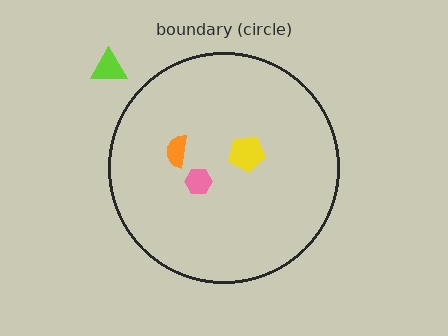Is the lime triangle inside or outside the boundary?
Outside.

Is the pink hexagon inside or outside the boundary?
Inside.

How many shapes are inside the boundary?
3 inside, 1 outside.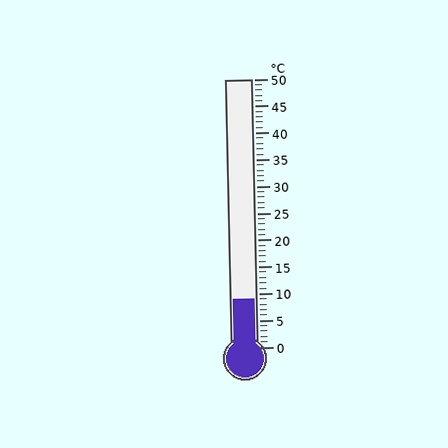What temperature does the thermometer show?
The thermometer shows approximately 9°C.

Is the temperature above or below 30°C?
The temperature is below 30°C.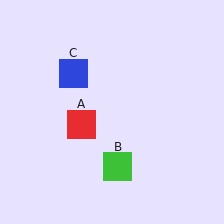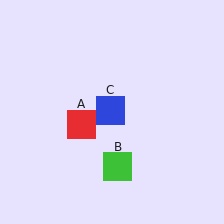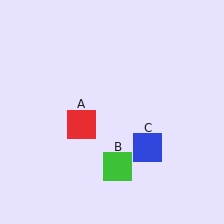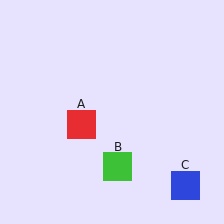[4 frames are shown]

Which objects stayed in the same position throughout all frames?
Red square (object A) and green square (object B) remained stationary.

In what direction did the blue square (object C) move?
The blue square (object C) moved down and to the right.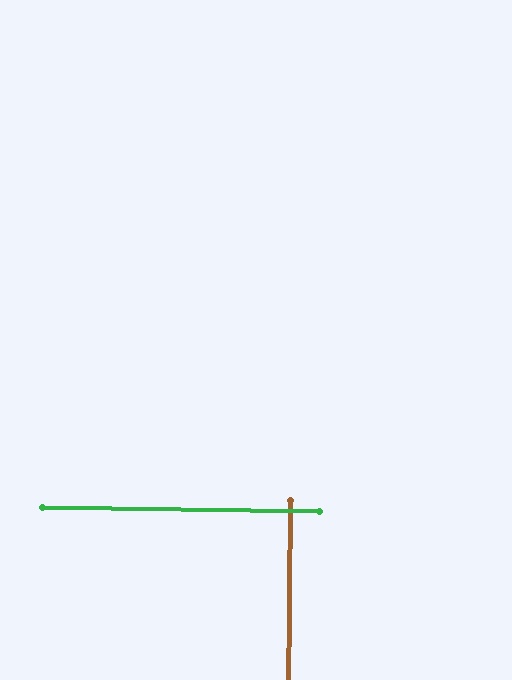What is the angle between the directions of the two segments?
Approximately 90 degrees.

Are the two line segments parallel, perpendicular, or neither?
Perpendicular — they meet at approximately 90°.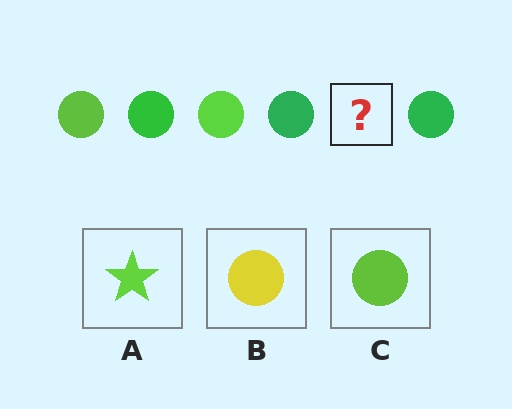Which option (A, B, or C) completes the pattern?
C.